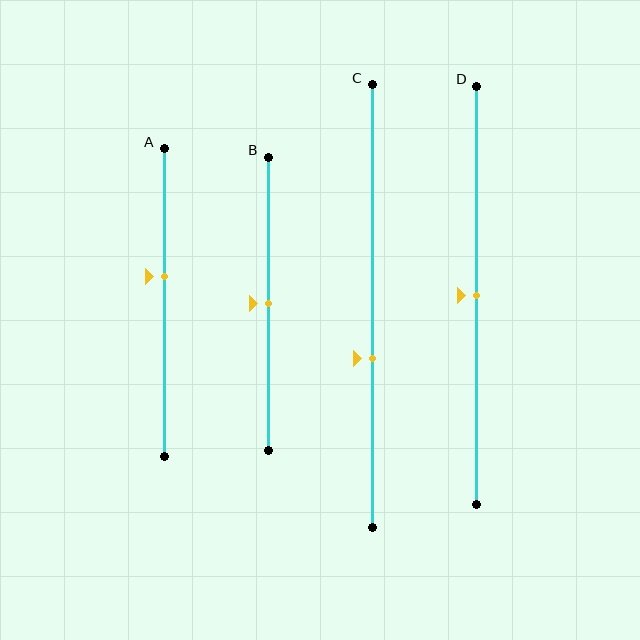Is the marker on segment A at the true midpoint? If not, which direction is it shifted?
No, the marker on segment A is shifted upward by about 9% of the segment length.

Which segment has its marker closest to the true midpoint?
Segment B has its marker closest to the true midpoint.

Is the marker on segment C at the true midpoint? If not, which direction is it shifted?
No, the marker on segment C is shifted downward by about 12% of the segment length.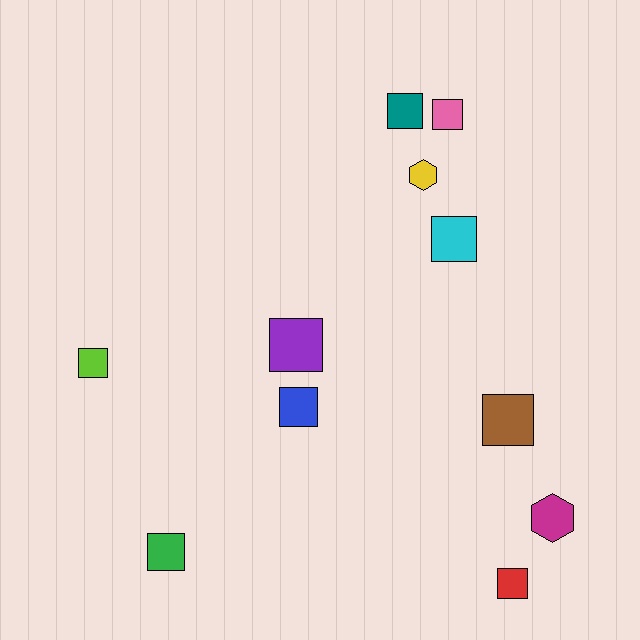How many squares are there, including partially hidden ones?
There are 9 squares.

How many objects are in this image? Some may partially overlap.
There are 11 objects.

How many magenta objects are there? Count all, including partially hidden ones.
There is 1 magenta object.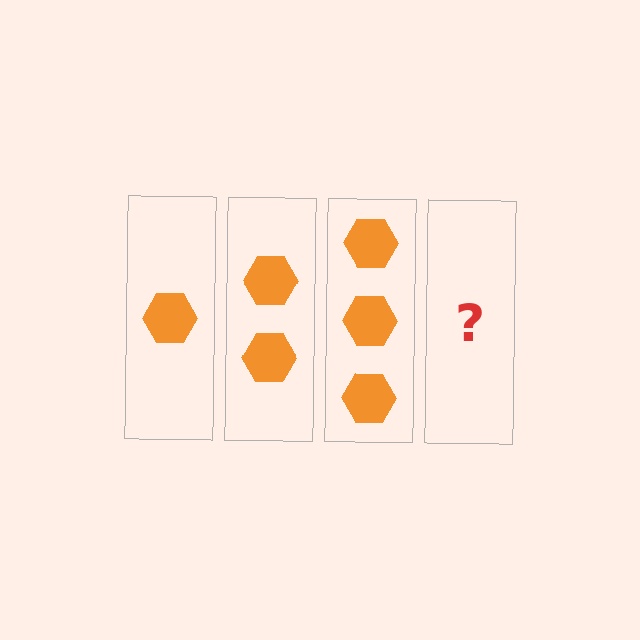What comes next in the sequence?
The next element should be 4 hexagons.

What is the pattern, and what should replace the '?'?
The pattern is that each step adds one more hexagon. The '?' should be 4 hexagons.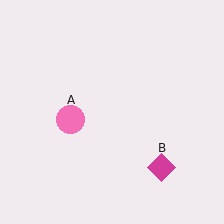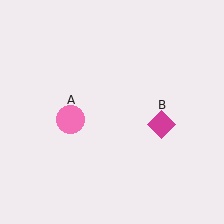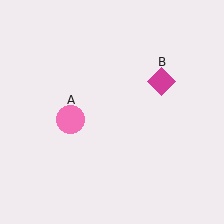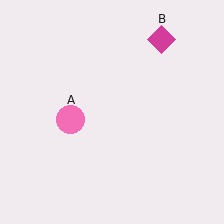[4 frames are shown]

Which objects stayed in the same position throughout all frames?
Pink circle (object A) remained stationary.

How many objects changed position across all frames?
1 object changed position: magenta diamond (object B).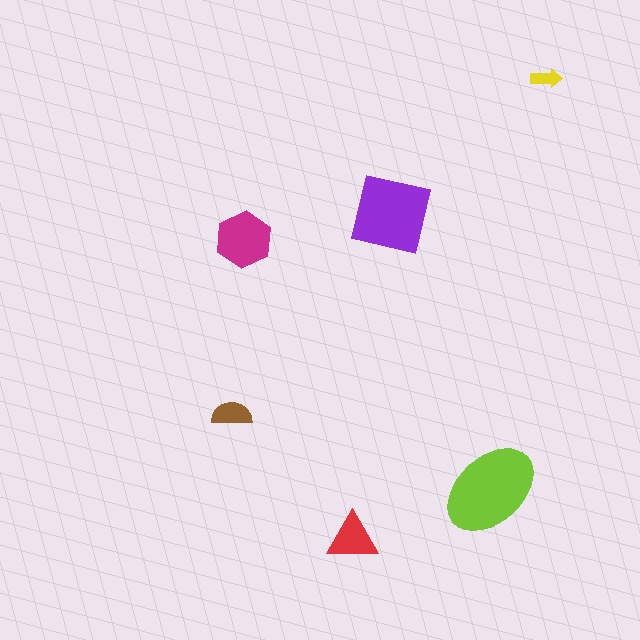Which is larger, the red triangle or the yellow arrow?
The red triangle.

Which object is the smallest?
The yellow arrow.